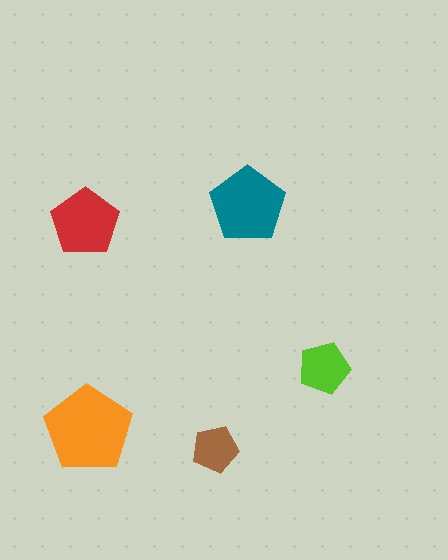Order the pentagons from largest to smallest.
the orange one, the teal one, the red one, the lime one, the brown one.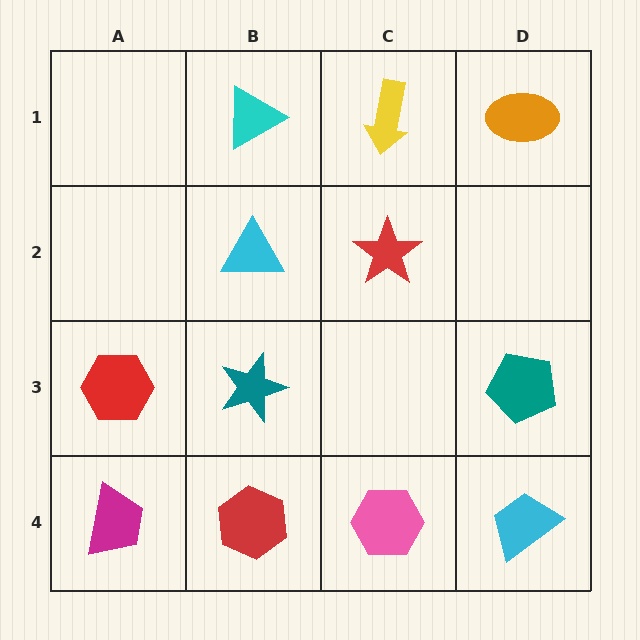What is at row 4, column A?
A magenta trapezoid.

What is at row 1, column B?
A cyan triangle.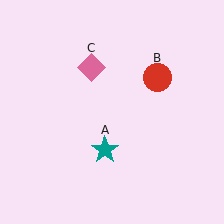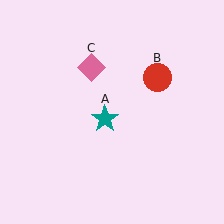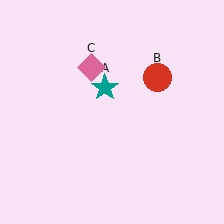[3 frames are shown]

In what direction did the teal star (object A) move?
The teal star (object A) moved up.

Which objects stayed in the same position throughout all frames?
Red circle (object B) and pink diamond (object C) remained stationary.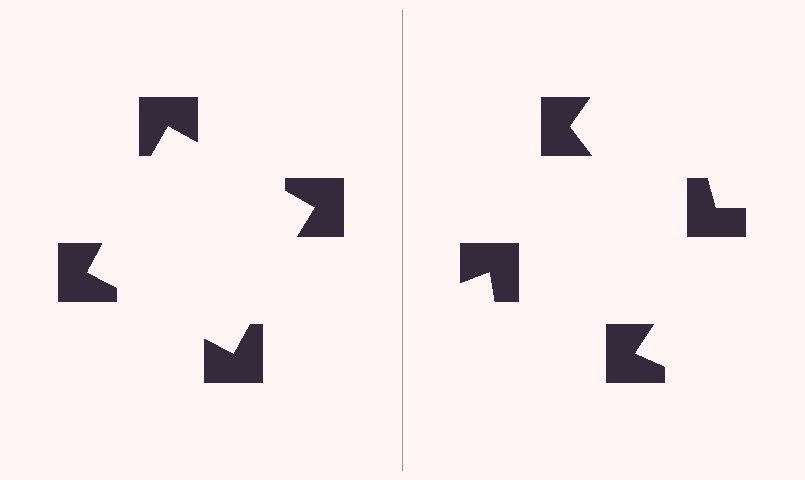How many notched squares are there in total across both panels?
8 — 4 on each side.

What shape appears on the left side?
An illusory square.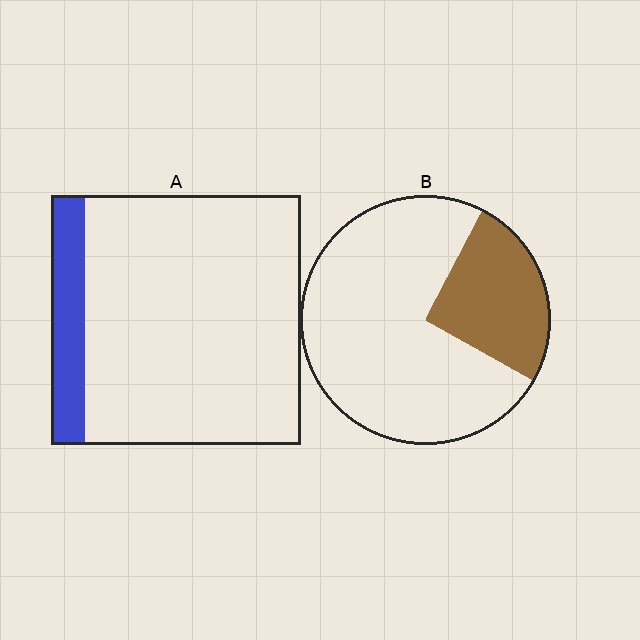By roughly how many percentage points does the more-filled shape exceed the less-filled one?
By roughly 10 percentage points (B over A).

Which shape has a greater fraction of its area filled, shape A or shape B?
Shape B.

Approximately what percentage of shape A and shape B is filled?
A is approximately 15% and B is approximately 25%.